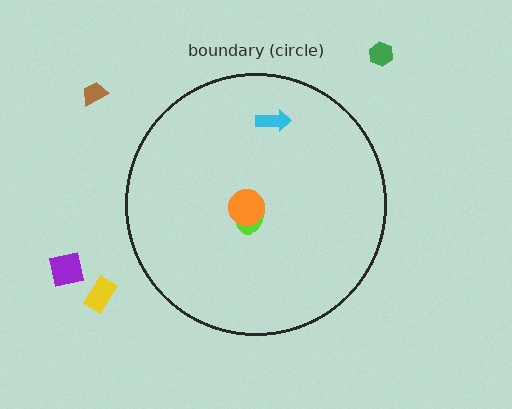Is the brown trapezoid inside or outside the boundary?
Outside.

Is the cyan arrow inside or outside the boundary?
Inside.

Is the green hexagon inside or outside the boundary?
Outside.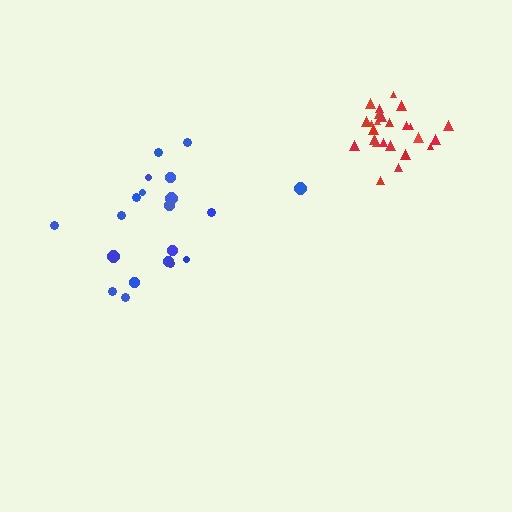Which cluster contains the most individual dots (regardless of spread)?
Red (25).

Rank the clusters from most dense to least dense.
red, blue.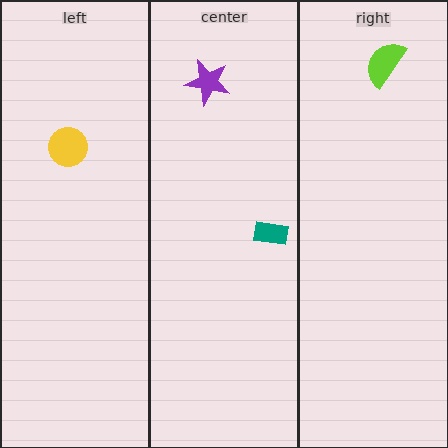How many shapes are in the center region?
2.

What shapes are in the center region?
The teal rectangle, the purple star.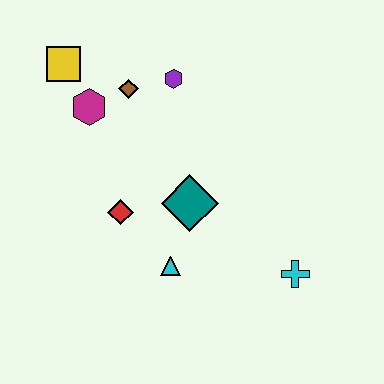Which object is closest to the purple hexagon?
The brown diamond is closest to the purple hexagon.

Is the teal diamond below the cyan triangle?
No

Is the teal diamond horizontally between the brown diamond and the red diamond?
No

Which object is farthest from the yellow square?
The cyan cross is farthest from the yellow square.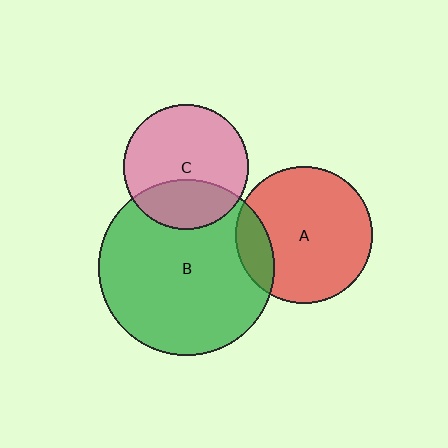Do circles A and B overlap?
Yes.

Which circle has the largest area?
Circle B (green).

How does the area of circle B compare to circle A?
Approximately 1.7 times.